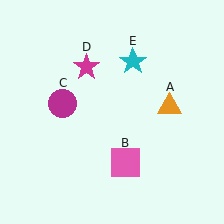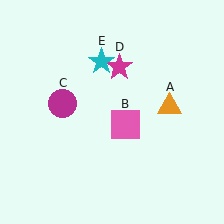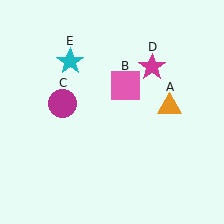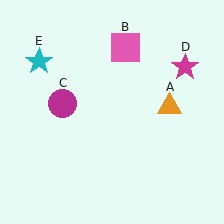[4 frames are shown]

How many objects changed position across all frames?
3 objects changed position: pink square (object B), magenta star (object D), cyan star (object E).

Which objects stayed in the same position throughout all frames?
Orange triangle (object A) and magenta circle (object C) remained stationary.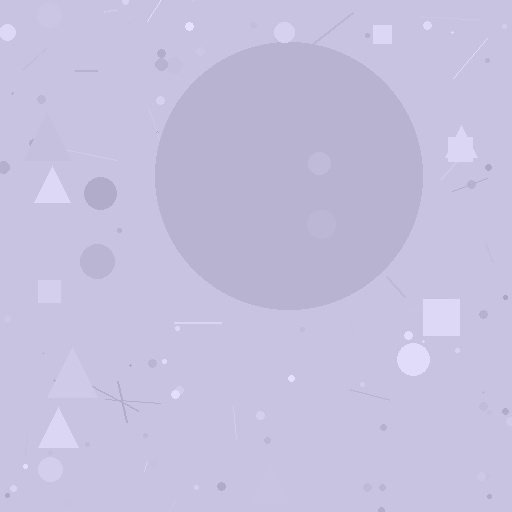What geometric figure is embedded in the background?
A circle is embedded in the background.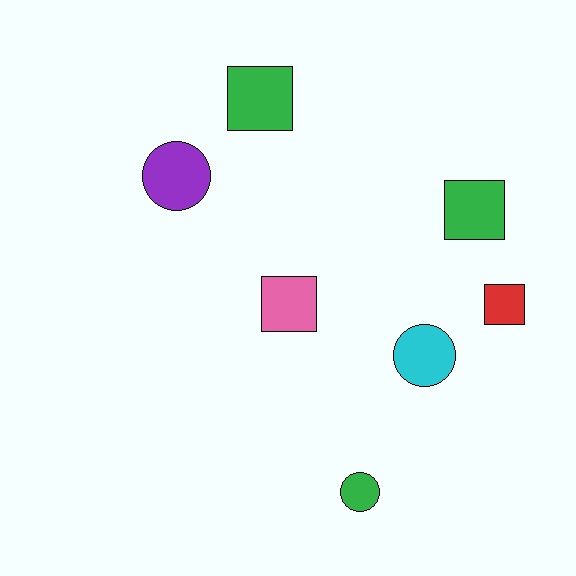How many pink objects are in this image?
There is 1 pink object.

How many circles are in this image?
There are 3 circles.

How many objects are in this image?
There are 7 objects.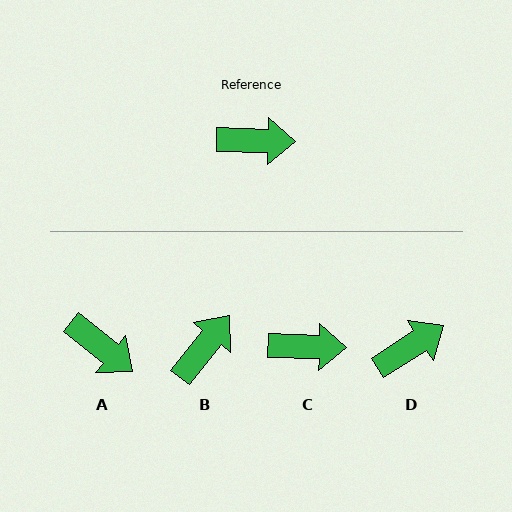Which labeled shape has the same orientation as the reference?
C.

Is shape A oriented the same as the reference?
No, it is off by about 37 degrees.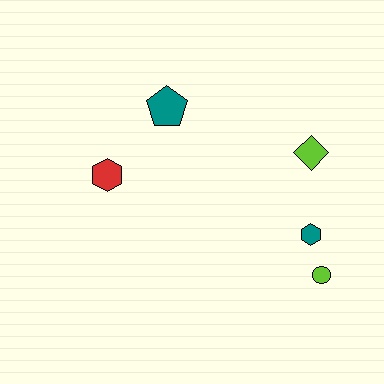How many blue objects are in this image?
There are no blue objects.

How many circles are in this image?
There is 1 circle.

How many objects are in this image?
There are 5 objects.